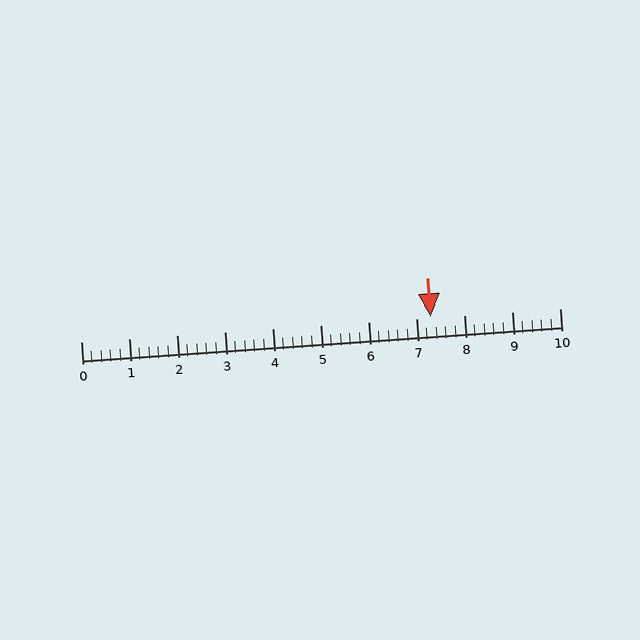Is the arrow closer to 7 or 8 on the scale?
The arrow is closer to 7.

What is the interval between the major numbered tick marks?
The major tick marks are spaced 1 units apart.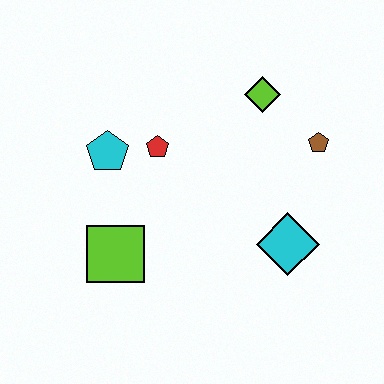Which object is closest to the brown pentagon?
The lime diamond is closest to the brown pentagon.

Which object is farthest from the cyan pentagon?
The brown pentagon is farthest from the cyan pentagon.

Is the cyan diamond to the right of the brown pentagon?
No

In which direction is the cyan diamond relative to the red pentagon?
The cyan diamond is to the right of the red pentagon.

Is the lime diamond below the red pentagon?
No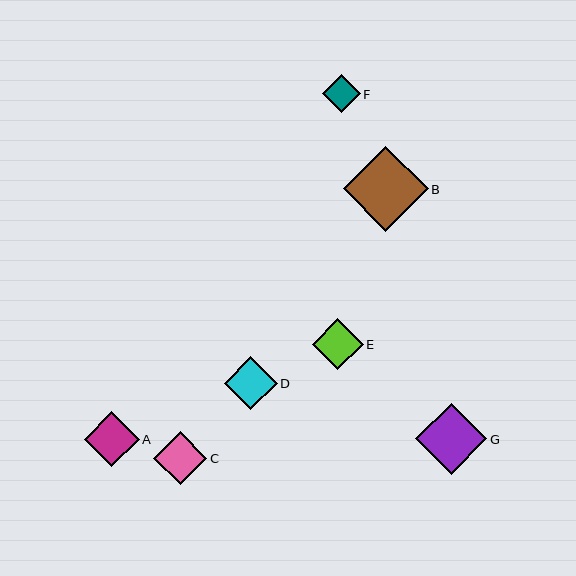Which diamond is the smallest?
Diamond F is the smallest with a size of approximately 38 pixels.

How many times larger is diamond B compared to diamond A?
Diamond B is approximately 1.6 times the size of diamond A.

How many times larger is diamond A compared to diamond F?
Diamond A is approximately 1.4 times the size of diamond F.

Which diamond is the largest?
Diamond B is the largest with a size of approximately 85 pixels.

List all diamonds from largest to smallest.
From largest to smallest: B, G, A, C, D, E, F.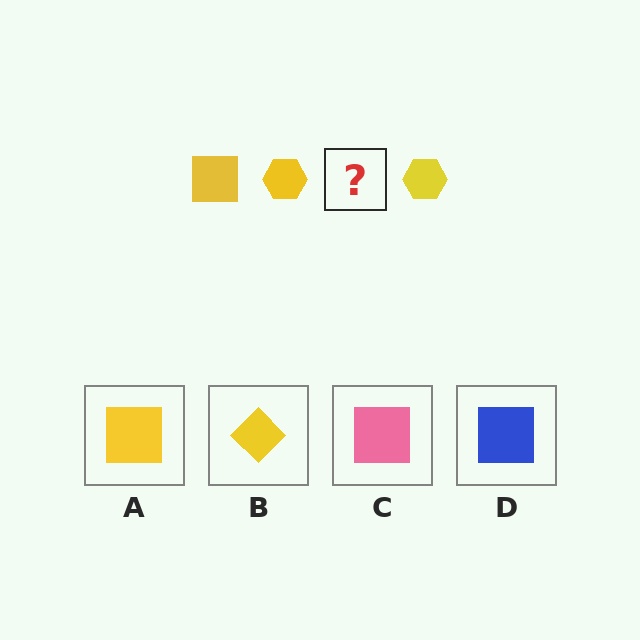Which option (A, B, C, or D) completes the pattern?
A.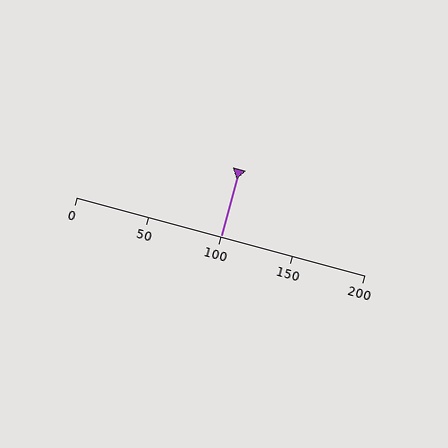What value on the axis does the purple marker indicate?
The marker indicates approximately 100.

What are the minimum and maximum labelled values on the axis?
The axis runs from 0 to 200.